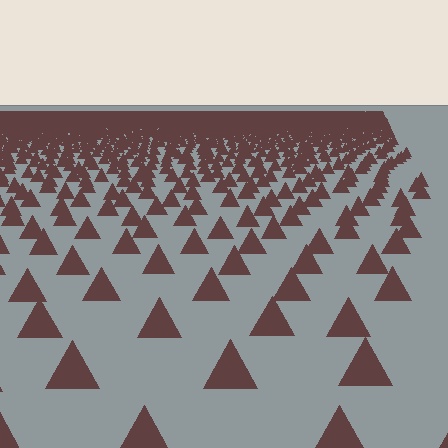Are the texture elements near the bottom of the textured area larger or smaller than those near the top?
Larger. Near the bottom, elements are closer to the viewer and appear at a bigger on-screen size.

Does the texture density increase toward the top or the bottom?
Density increases toward the top.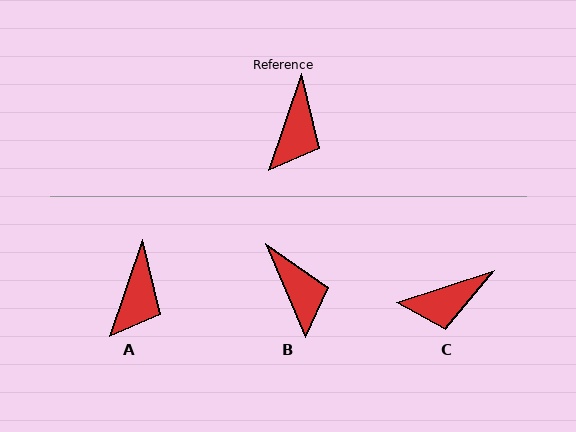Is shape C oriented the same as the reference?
No, it is off by about 53 degrees.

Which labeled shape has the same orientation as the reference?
A.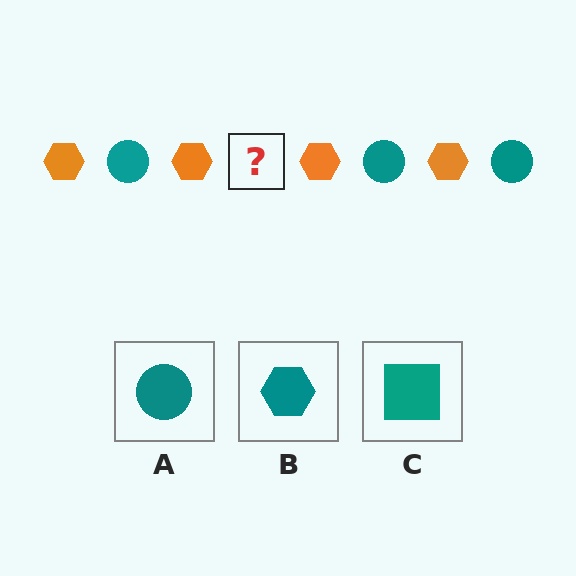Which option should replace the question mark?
Option A.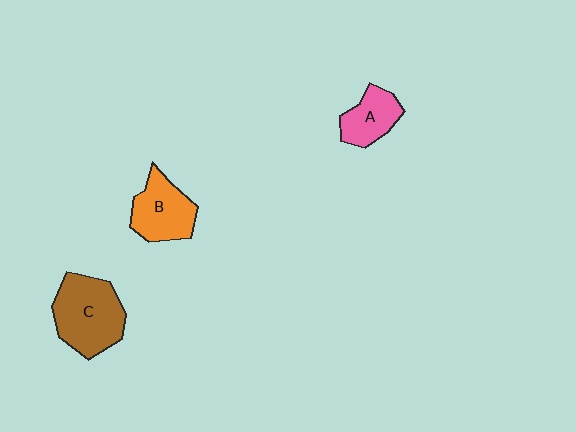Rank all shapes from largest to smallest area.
From largest to smallest: C (brown), B (orange), A (pink).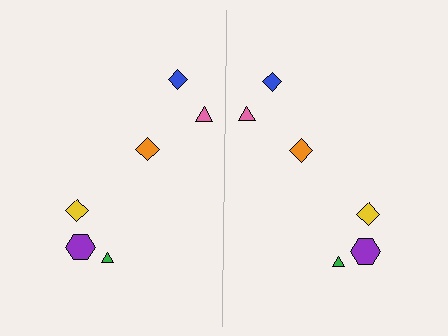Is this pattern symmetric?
Yes, this pattern has bilateral (reflection) symmetry.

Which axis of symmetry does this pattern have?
The pattern has a vertical axis of symmetry running through the center of the image.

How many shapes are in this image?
There are 12 shapes in this image.